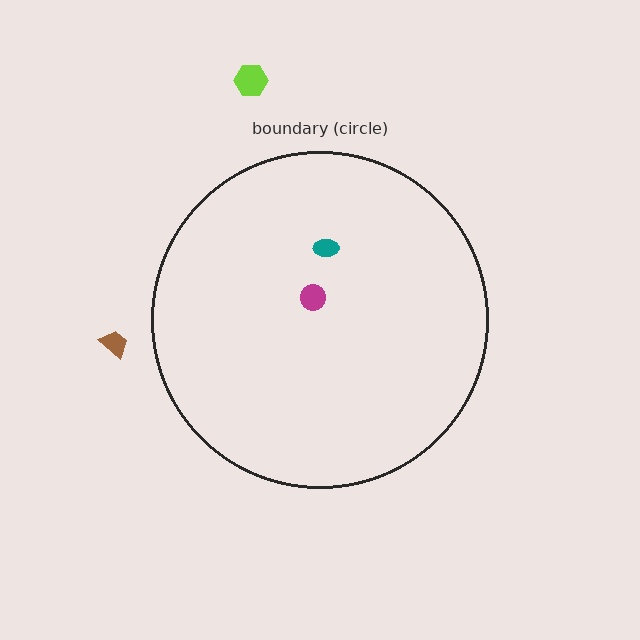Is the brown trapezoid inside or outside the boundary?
Outside.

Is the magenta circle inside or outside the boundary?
Inside.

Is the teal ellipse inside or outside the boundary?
Inside.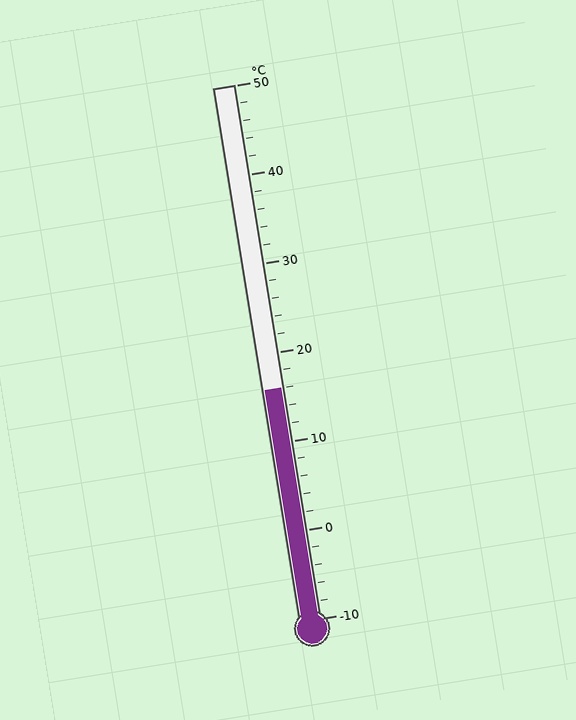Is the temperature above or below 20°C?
The temperature is below 20°C.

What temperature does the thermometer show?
The thermometer shows approximately 16°C.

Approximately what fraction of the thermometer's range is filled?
The thermometer is filled to approximately 45% of its range.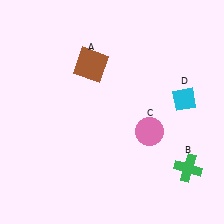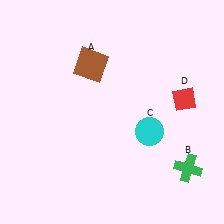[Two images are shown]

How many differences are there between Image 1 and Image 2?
There are 2 differences between the two images.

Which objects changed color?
C changed from pink to cyan. D changed from cyan to red.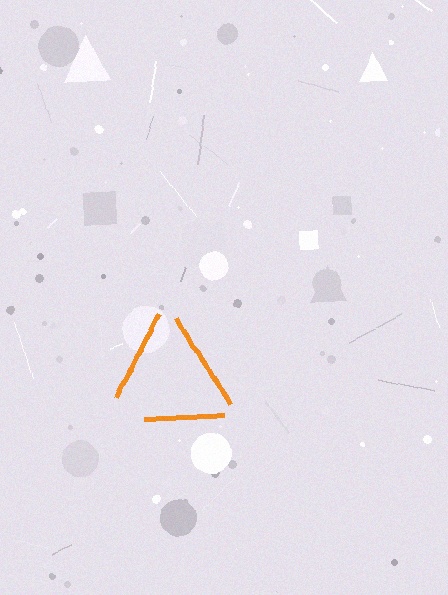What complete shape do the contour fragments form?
The contour fragments form a triangle.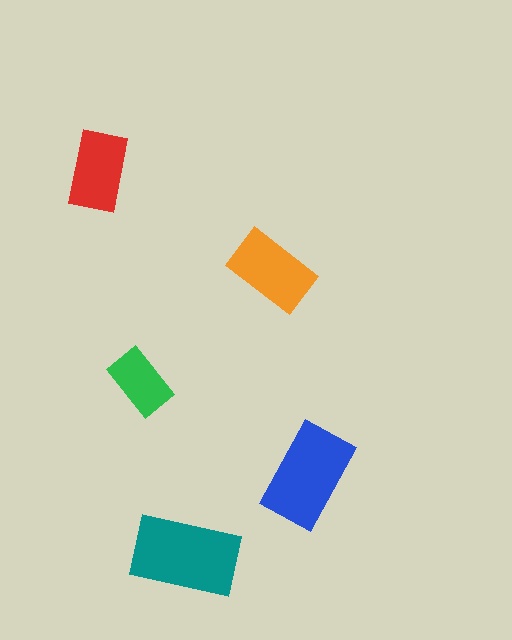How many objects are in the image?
There are 5 objects in the image.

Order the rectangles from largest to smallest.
the teal one, the blue one, the orange one, the red one, the green one.